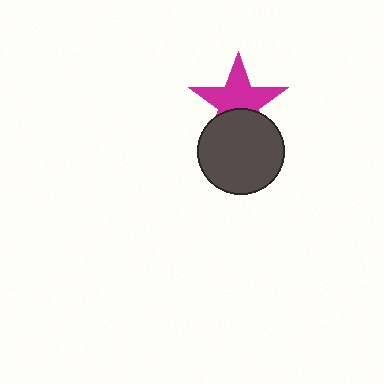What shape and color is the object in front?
The object in front is a dark gray circle.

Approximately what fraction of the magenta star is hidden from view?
Roughly 37% of the magenta star is hidden behind the dark gray circle.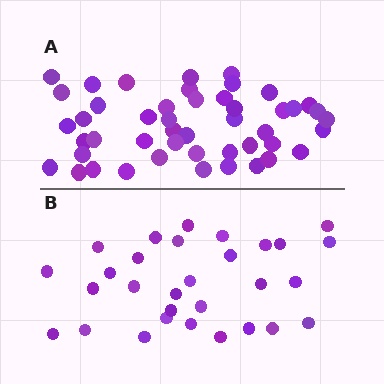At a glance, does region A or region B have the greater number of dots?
Region A (the top region) has more dots.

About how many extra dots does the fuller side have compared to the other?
Region A has approximately 15 more dots than region B.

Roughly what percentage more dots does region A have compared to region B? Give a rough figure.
About 55% more.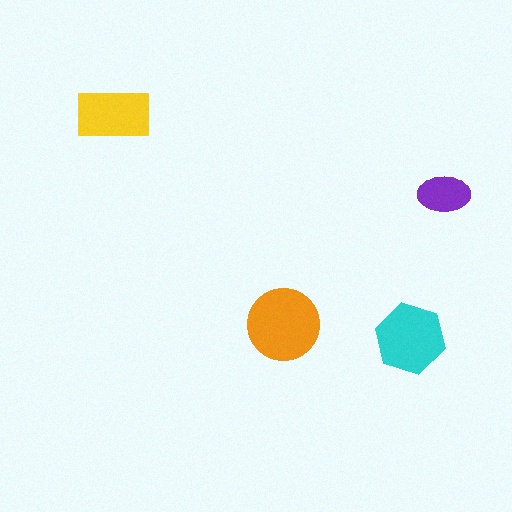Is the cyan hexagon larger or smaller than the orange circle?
Smaller.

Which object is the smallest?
The purple ellipse.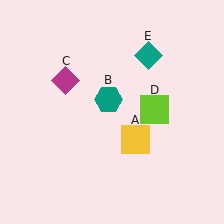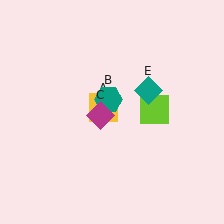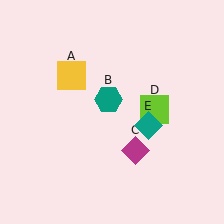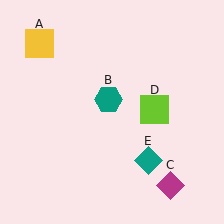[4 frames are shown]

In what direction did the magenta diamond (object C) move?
The magenta diamond (object C) moved down and to the right.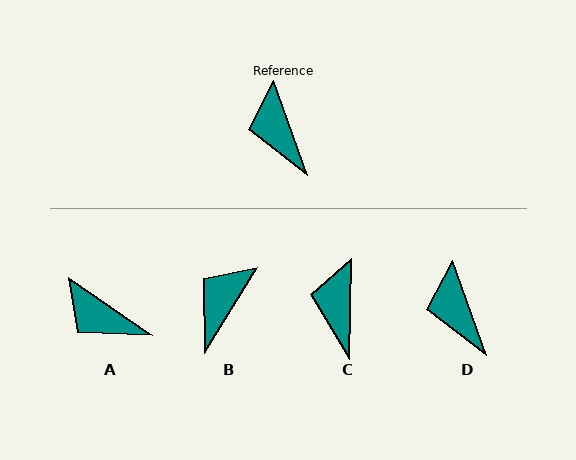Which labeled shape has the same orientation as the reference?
D.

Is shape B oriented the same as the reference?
No, it is off by about 51 degrees.